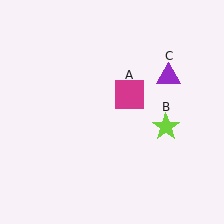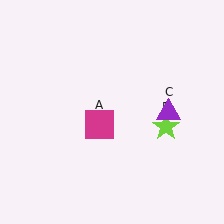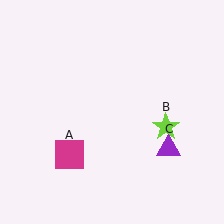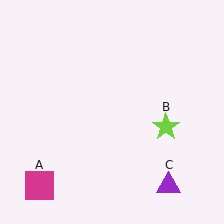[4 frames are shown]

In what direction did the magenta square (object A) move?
The magenta square (object A) moved down and to the left.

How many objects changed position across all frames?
2 objects changed position: magenta square (object A), purple triangle (object C).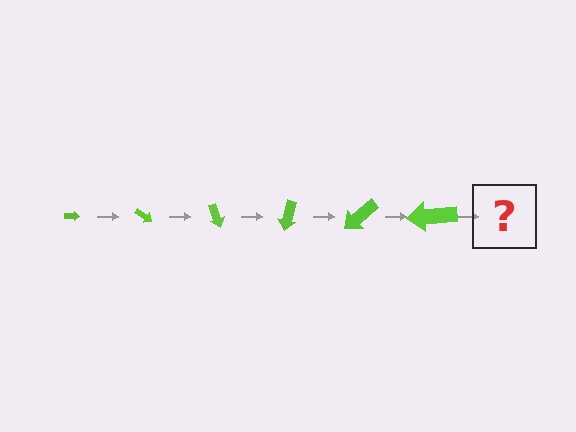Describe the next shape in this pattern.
It should be an arrow, larger than the previous one and rotated 210 degrees from the start.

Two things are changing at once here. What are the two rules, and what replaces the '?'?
The two rules are that the arrow grows larger each step and it rotates 35 degrees each step. The '?' should be an arrow, larger than the previous one and rotated 210 degrees from the start.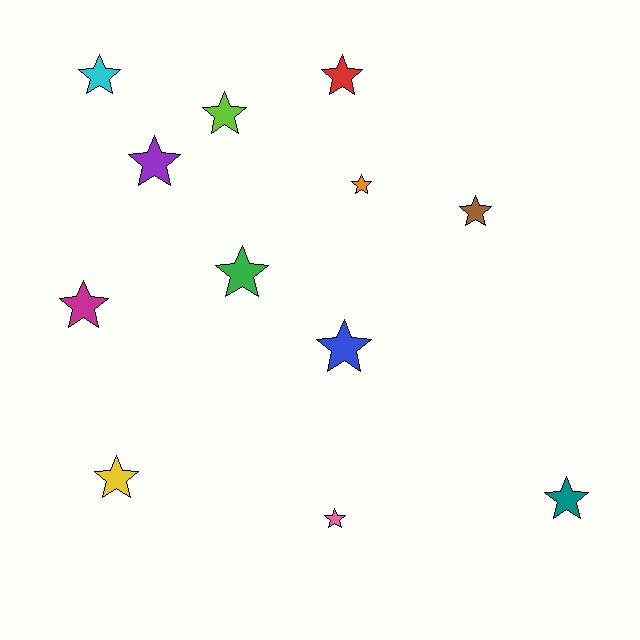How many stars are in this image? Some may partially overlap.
There are 12 stars.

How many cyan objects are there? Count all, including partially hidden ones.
There is 1 cyan object.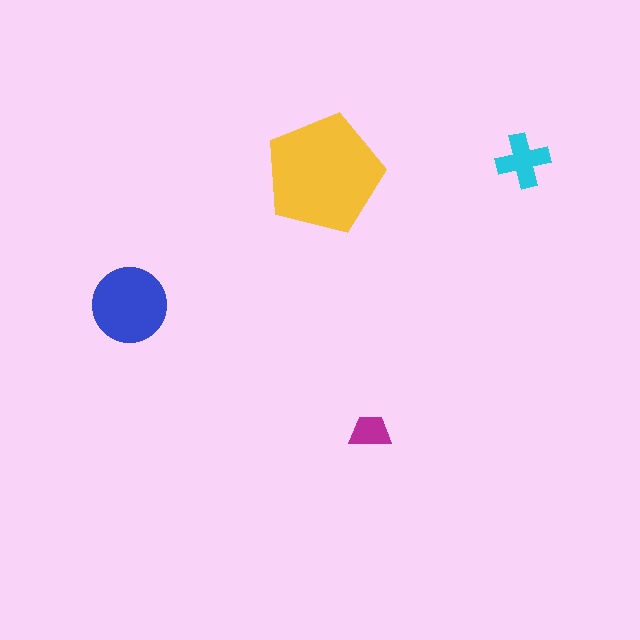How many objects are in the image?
There are 4 objects in the image.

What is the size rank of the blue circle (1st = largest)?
2nd.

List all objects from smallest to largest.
The magenta trapezoid, the cyan cross, the blue circle, the yellow pentagon.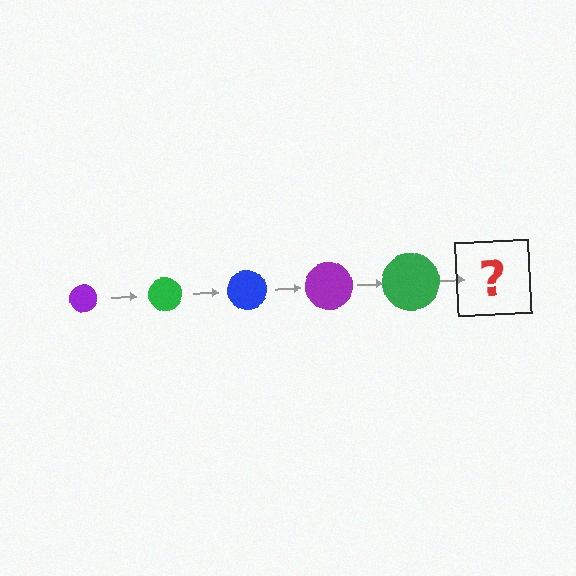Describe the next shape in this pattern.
It should be a blue circle, larger than the previous one.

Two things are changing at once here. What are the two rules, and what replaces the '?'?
The two rules are that the circle grows larger each step and the color cycles through purple, green, and blue. The '?' should be a blue circle, larger than the previous one.